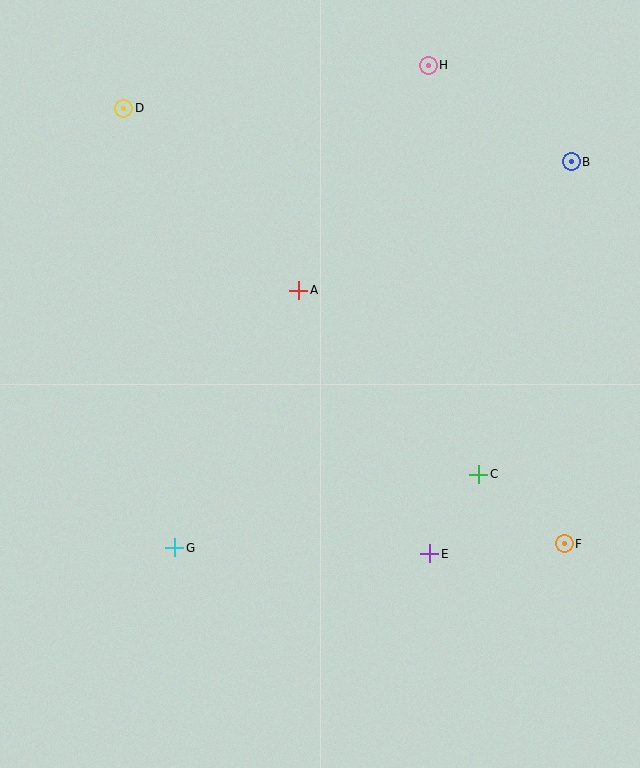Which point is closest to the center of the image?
Point A at (299, 290) is closest to the center.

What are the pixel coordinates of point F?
Point F is at (564, 544).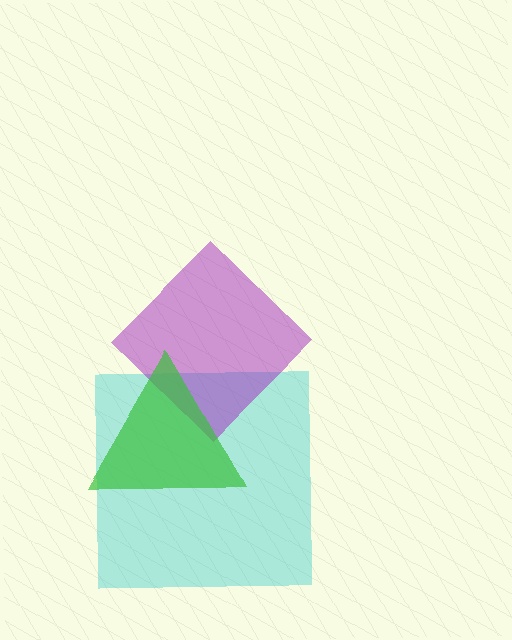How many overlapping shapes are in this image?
There are 3 overlapping shapes in the image.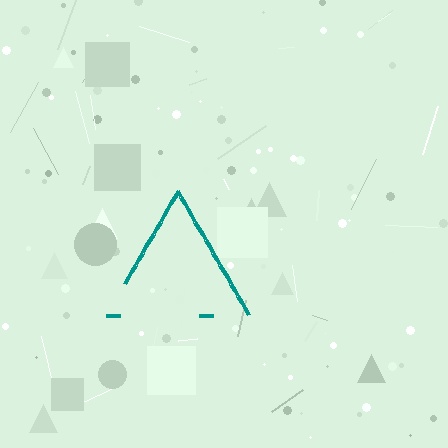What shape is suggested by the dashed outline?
The dashed outline suggests a triangle.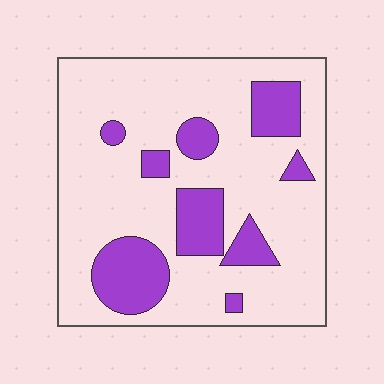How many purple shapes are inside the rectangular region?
9.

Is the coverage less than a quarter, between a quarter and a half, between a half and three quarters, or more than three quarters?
Less than a quarter.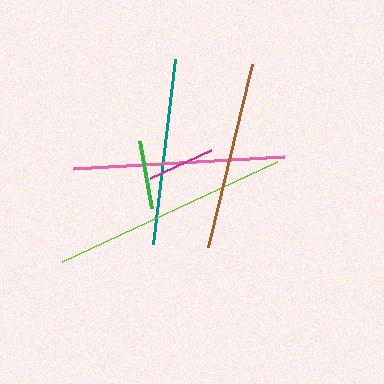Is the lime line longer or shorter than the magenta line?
The lime line is longer than the magenta line.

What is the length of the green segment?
The green segment is approximately 68 pixels long.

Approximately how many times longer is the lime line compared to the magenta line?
The lime line is approximately 3.5 times the length of the magenta line.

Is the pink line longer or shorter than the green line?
The pink line is longer than the green line.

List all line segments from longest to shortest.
From longest to shortest: lime, pink, brown, teal, green, magenta.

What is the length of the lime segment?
The lime segment is approximately 238 pixels long.